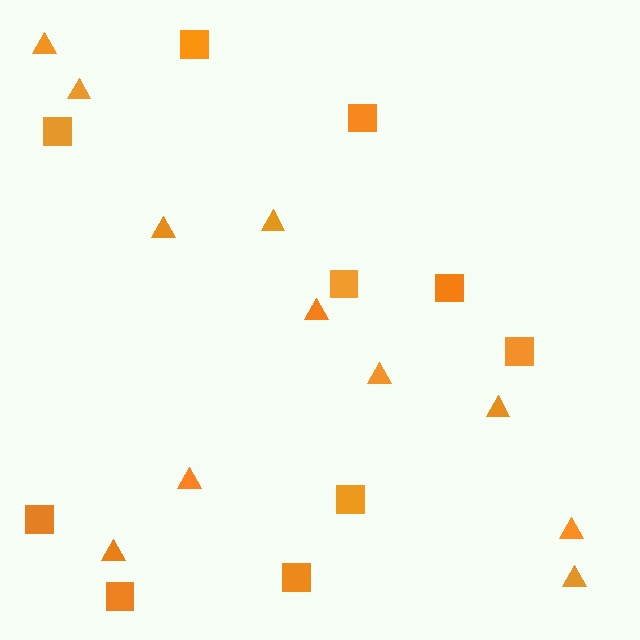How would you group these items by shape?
There are 2 groups: one group of triangles (11) and one group of squares (10).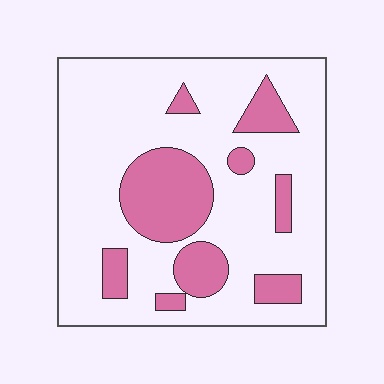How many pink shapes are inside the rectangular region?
9.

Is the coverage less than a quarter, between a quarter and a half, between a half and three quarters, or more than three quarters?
Less than a quarter.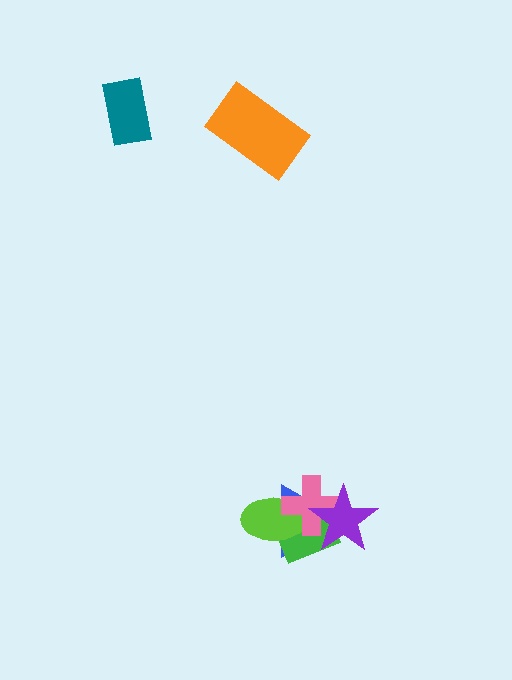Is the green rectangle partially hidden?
Yes, it is partially covered by another shape.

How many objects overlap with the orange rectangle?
0 objects overlap with the orange rectangle.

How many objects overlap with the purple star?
3 objects overlap with the purple star.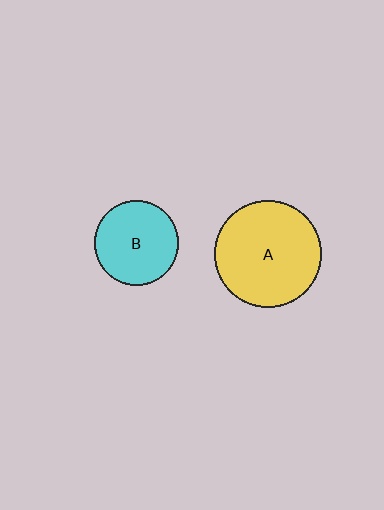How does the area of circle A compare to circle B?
Approximately 1.6 times.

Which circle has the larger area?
Circle A (yellow).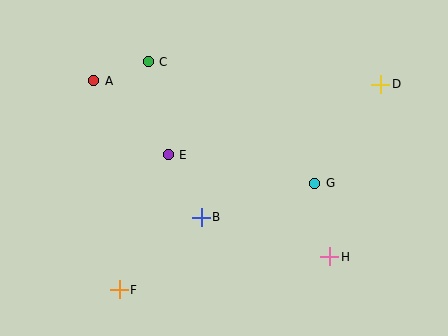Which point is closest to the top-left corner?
Point A is closest to the top-left corner.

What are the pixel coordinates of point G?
Point G is at (315, 183).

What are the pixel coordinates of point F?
Point F is at (119, 290).